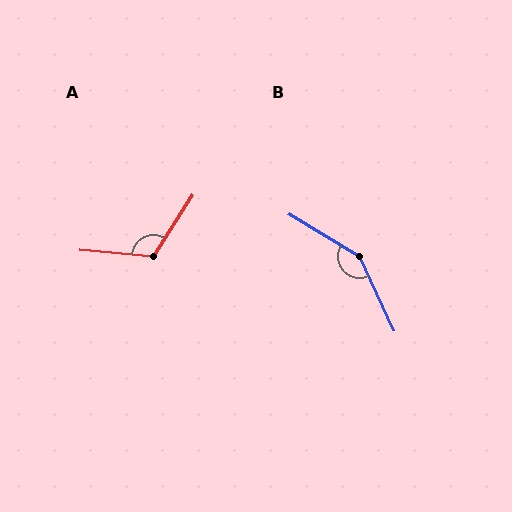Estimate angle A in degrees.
Approximately 118 degrees.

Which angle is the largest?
B, at approximately 146 degrees.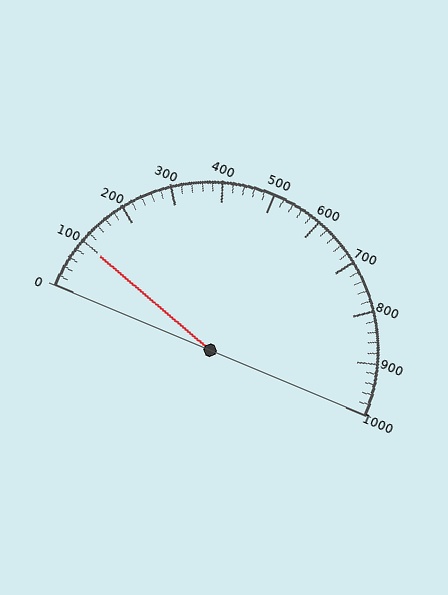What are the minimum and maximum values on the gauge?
The gauge ranges from 0 to 1000.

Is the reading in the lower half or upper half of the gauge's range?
The reading is in the lower half of the range (0 to 1000).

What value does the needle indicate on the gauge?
The needle indicates approximately 100.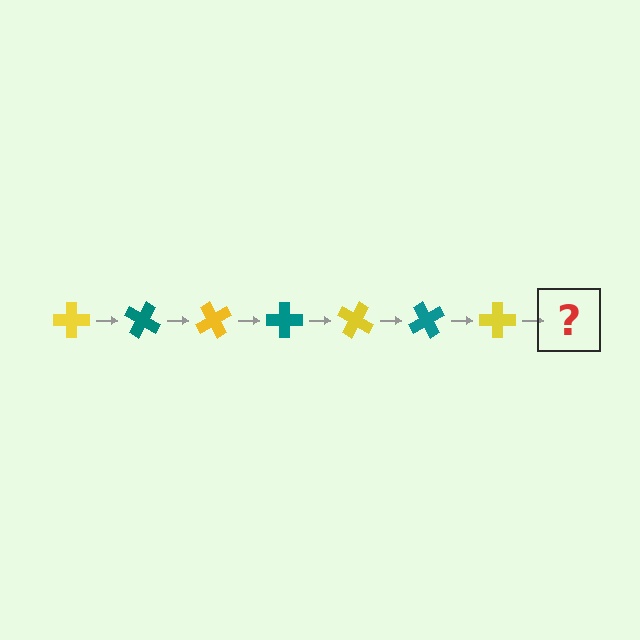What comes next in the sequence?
The next element should be a teal cross, rotated 210 degrees from the start.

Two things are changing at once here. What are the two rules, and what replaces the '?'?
The two rules are that it rotates 30 degrees each step and the color cycles through yellow and teal. The '?' should be a teal cross, rotated 210 degrees from the start.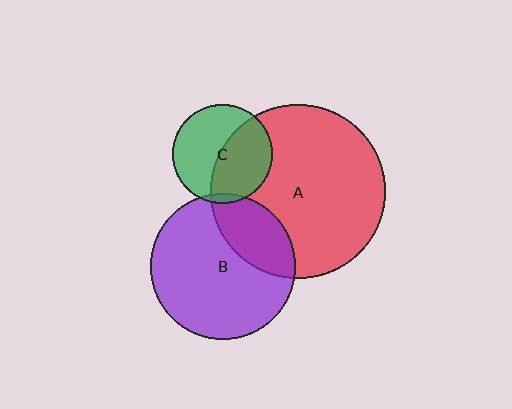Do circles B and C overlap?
Yes.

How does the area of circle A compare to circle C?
Approximately 3.1 times.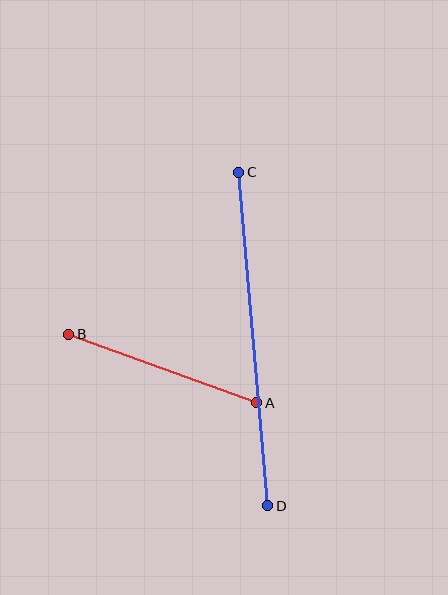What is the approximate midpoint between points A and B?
The midpoint is at approximately (163, 368) pixels.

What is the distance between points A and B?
The distance is approximately 200 pixels.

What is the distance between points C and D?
The distance is approximately 335 pixels.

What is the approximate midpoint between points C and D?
The midpoint is at approximately (253, 339) pixels.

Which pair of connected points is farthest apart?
Points C and D are farthest apart.